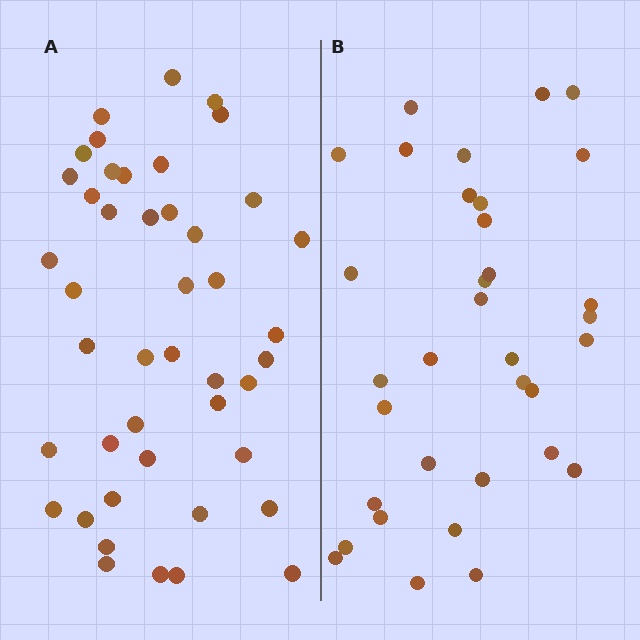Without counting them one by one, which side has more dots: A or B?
Region A (the left region) has more dots.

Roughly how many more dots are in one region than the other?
Region A has roughly 10 or so more dots than region B.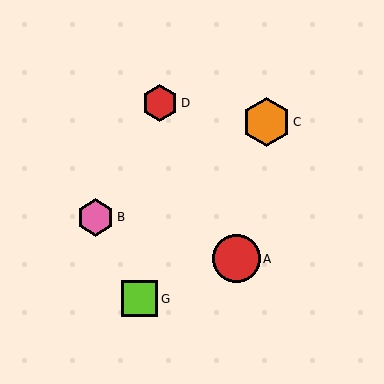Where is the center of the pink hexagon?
The center of the pink hexagon is at (95, 217).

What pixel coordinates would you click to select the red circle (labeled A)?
Click at (236, 259) to select the red circle A.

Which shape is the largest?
The orange hexagon (labeled C) is the largest.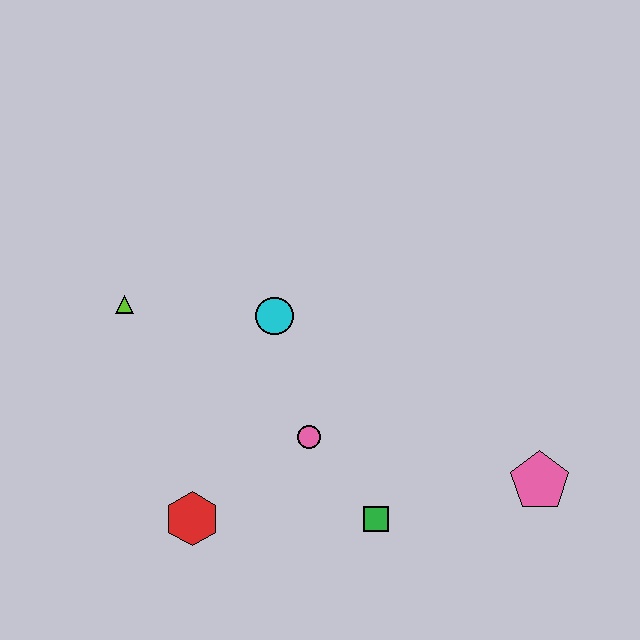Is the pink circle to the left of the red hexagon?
No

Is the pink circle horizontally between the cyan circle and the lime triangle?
No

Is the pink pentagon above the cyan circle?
No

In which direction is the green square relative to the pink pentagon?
The green square is to the left of the pink pentagon.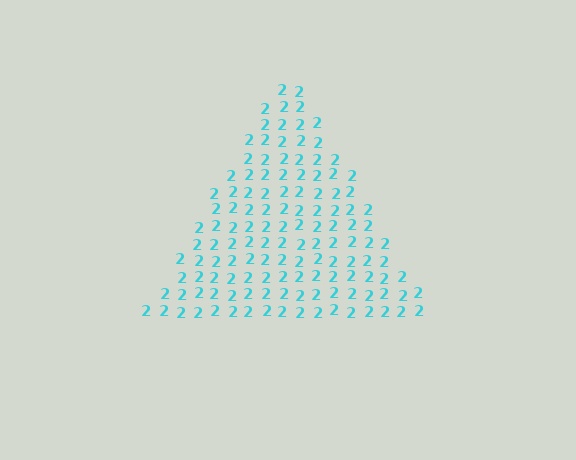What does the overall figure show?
The overall figure shows a triangle.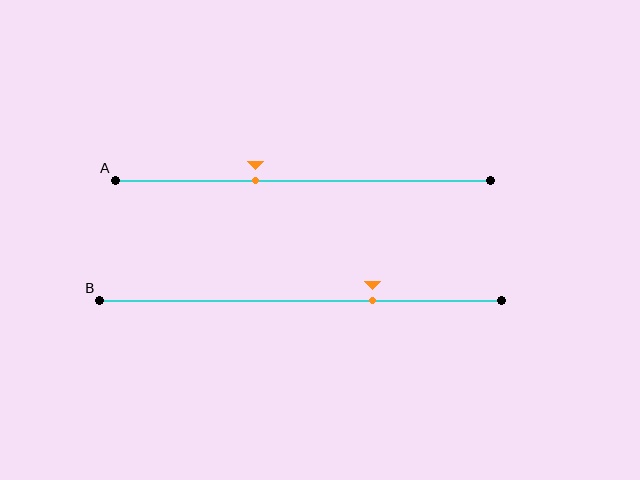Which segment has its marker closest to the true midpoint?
Segment A has its marker closest to the true midpoint.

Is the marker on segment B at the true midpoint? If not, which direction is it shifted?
No, the marker on segment B is shifted to the right by about 18% of the segment length.